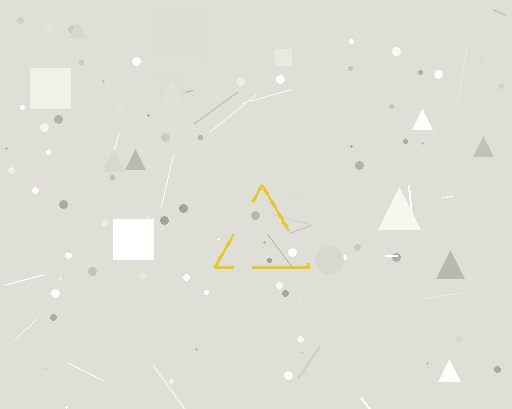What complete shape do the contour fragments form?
The contour fragments form a triangle.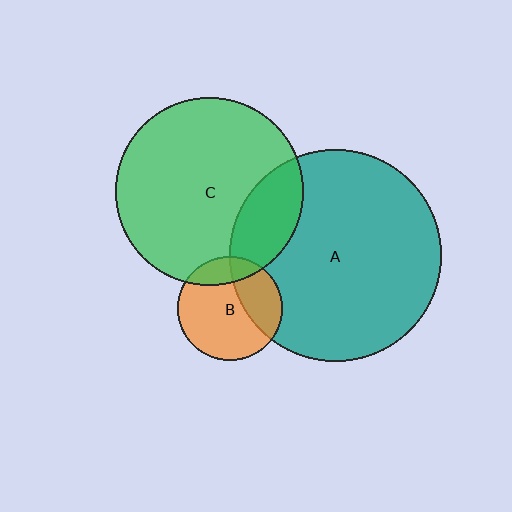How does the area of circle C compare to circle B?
Approximately 3.3 times.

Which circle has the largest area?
Circle A (teal).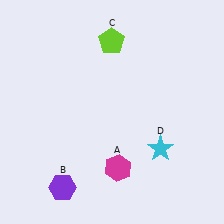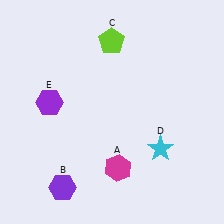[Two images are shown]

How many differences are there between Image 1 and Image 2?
There is 1 difference between the two images.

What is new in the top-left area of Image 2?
A purple hexagon (E) was added in the top-left area of Image 2.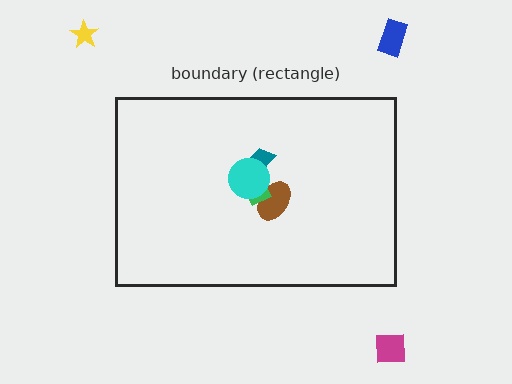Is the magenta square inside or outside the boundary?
Outside.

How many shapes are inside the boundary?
4 inside, 3 outside.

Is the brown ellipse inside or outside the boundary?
Inside.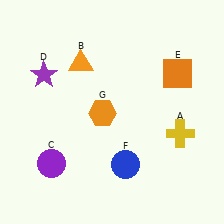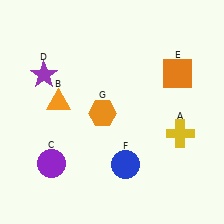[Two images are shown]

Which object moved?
The orange triangle (B) moved down.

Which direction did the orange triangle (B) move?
The orange triangle (B) moved down.